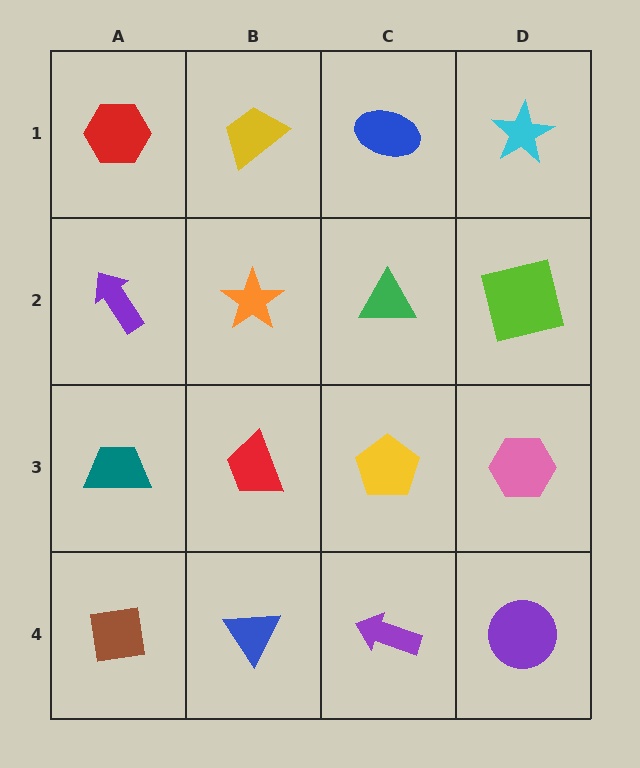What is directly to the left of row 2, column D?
A green triangle.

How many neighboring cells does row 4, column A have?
2.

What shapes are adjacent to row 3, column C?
A green triangle (row 2, column C), a purple arrow (row 4, column C), a red trapezoid (row 3, column B), a pink hexagon (row 3, column D).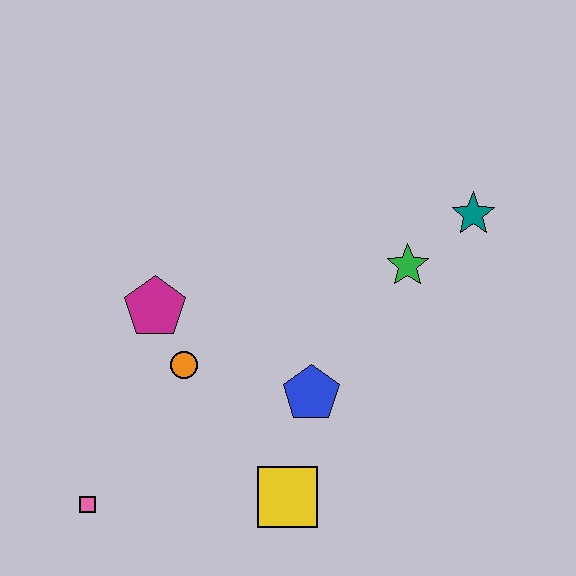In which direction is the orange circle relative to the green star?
The orange circle is to the left of the green star.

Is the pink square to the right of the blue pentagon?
No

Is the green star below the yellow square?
No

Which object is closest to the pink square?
The orange circle is closest to the pink square.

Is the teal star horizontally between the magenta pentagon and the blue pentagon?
No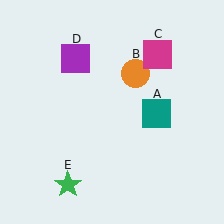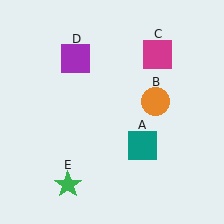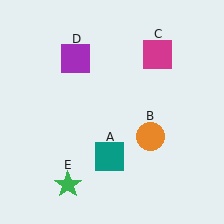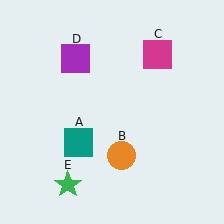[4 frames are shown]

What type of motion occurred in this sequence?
The teal square (object A), orange circle (object B) rotated clockwise around the center of the scene.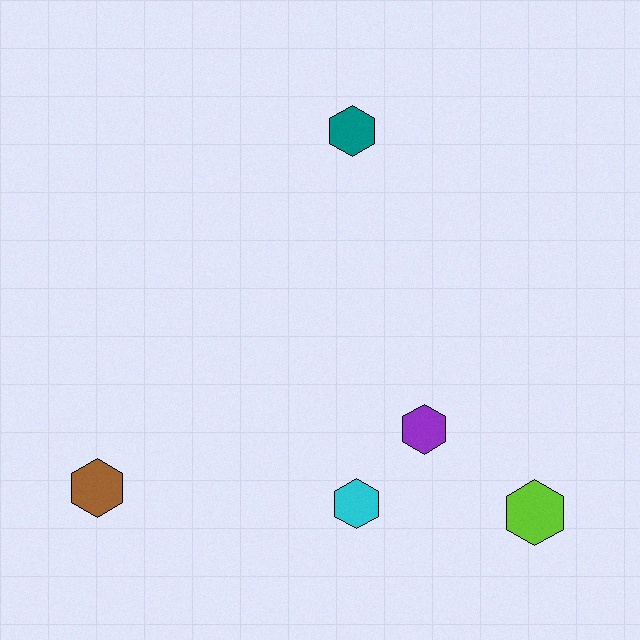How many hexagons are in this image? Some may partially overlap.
There are 5 hexagons.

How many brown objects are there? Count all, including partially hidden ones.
There is 1 brown object.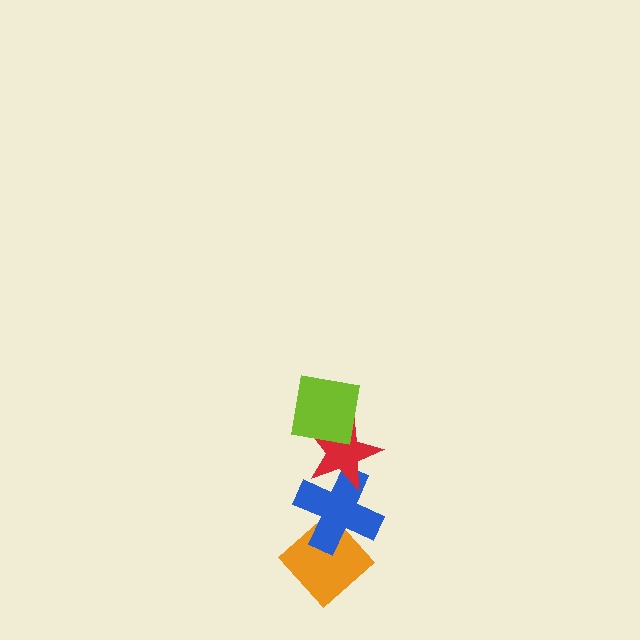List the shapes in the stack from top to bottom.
From top to bottom: the lime square, the red star, the blue cross, the orange diamond.